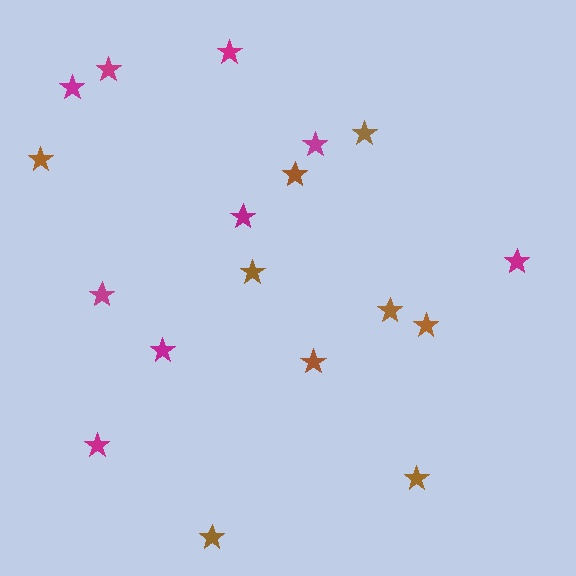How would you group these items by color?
There are 2 groups: one group of brown stars (9) and one group of magenta stars (9).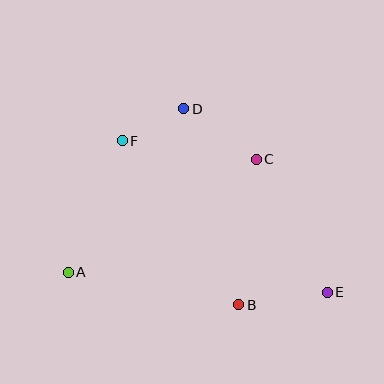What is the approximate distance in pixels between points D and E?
The distance between D and E is approximately 233 pixels.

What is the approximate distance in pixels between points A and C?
The distance between A and C is approximately 219 pixels.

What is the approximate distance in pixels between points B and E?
The distance between B and E is approximately 89 pixels.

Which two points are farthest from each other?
Points A and E are farthest from each other.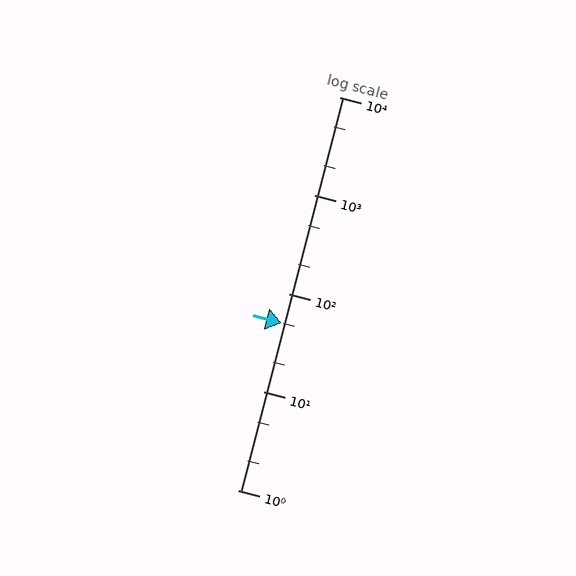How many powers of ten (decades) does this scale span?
The scale spans 4 decades, from 1 to 10000.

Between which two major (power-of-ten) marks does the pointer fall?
The pointer is between 10 and 100.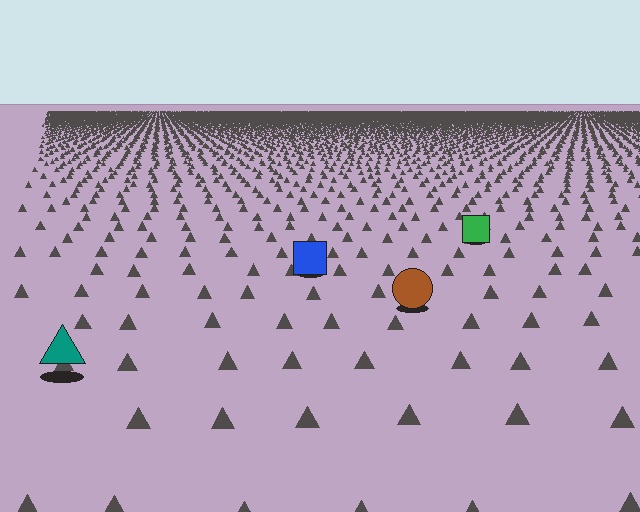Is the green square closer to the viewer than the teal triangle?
No. The teal triangle is closer — you can tell from the texture gradient: the ground texture is coarser near it.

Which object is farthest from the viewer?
The green square is farthest from the viewer. It appears smaller and the ground texture around it is denser.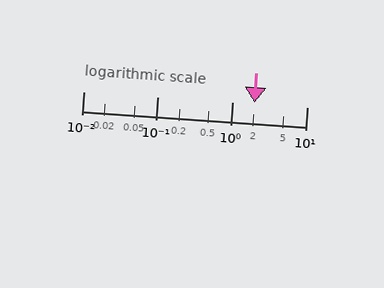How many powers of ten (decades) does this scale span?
The scale spans 3 decades, from 0.01 to 10.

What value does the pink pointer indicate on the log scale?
The pointer indicates approximately 2.